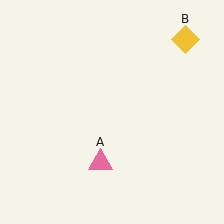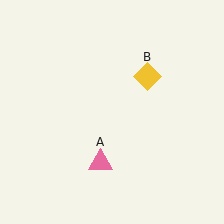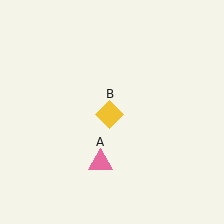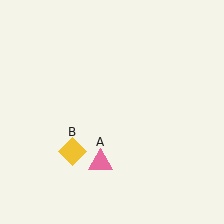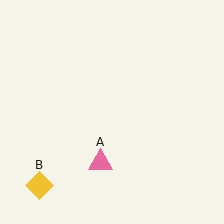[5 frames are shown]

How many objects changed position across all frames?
1 object changed position: yellow diamond (object B).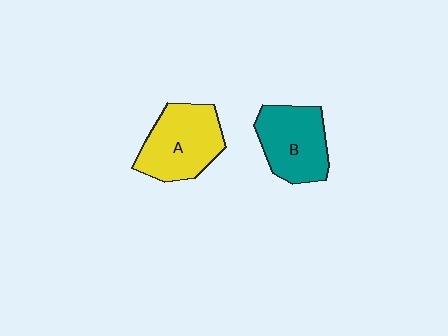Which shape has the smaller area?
Shape B (teal).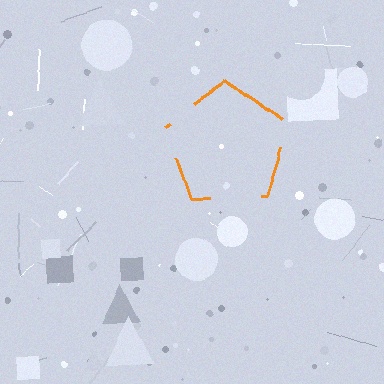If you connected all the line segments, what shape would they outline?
They would outline a pentagon.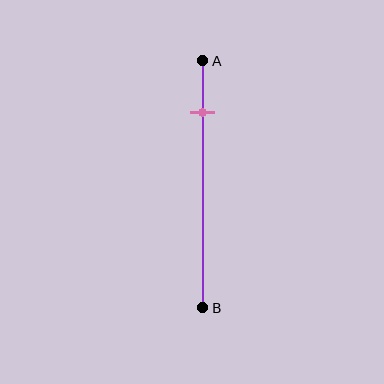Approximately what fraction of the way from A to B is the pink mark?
The pink mark is approximately 20% of the way from A to B.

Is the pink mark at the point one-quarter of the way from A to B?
No, the mark is at about 20% from A, not at the 25% one-quarter point.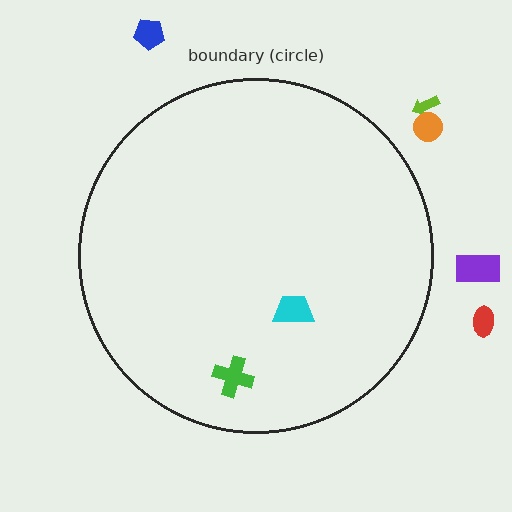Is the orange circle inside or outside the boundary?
Outside.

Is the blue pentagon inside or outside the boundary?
Outside.